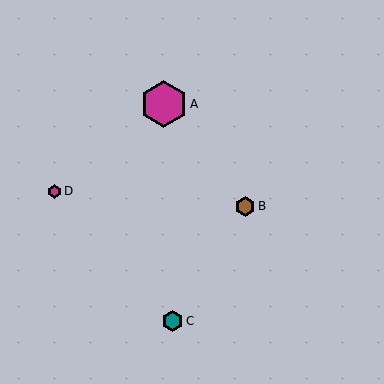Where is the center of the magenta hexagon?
The center of the magenta hexagon is at (55, 191).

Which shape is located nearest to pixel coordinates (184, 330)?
The teal hexagon (labeled C) at (172, 321) is nearest to that location.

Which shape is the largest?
The magenta hexagon (labeled A) is the largest.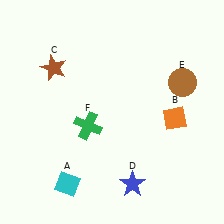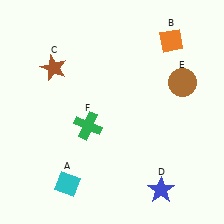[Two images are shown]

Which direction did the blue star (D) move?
The blue star (D) moved right.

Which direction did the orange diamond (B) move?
The orange diamond (B) moved up.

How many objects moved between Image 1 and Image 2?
2 objects moved between the two images.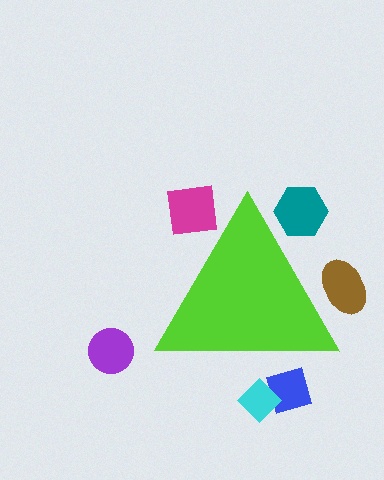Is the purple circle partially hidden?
No, the purple circle is fully visible.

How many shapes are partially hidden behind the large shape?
5 shapes are partially hidden.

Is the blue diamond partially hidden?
Yes, the blue diamond is partially hidden behind the lime triangle.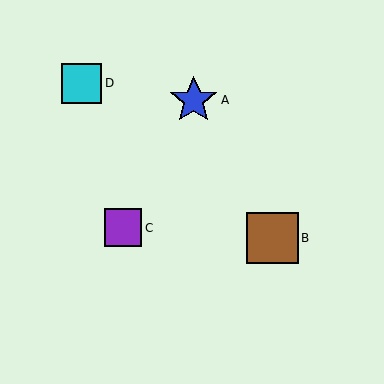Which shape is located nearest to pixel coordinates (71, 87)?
The cyan square (labeled D) at (82, 83) is nearest to that location.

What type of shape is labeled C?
Shape C is a purple square.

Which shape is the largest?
The brown square (labeled B) is the largest.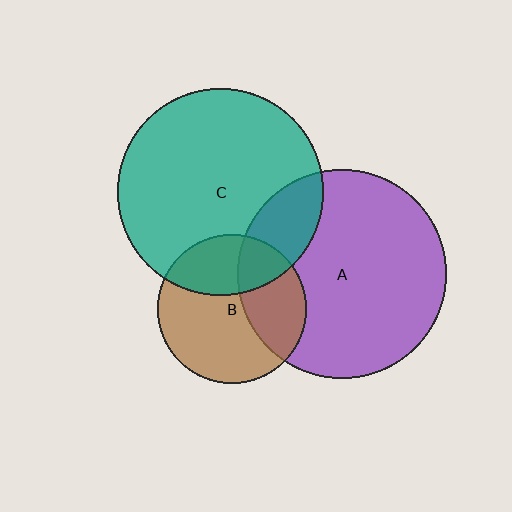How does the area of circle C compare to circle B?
Approximately 1.9 times.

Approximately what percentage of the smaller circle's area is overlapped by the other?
Approximately 20%.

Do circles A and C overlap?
Yes.